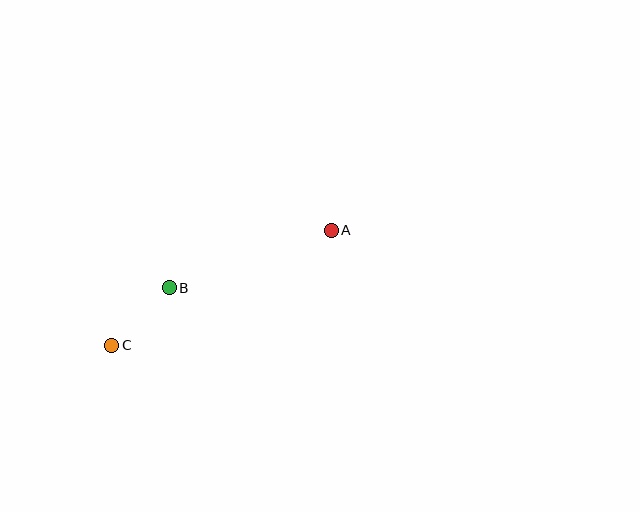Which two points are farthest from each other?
Points A and C are farthest from each other.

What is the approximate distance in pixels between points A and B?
The distance between A and B is approximately 172 pixels.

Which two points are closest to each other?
Points B and C are closest to each other.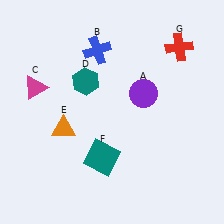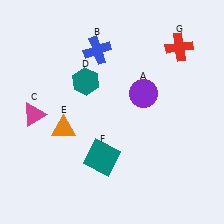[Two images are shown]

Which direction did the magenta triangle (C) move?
The magenta triangle (C) moved down.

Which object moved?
The magenta triangle (C) moved down.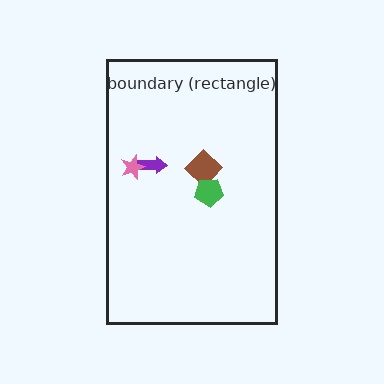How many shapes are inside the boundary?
4 inside, 0 outside.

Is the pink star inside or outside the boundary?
Inside.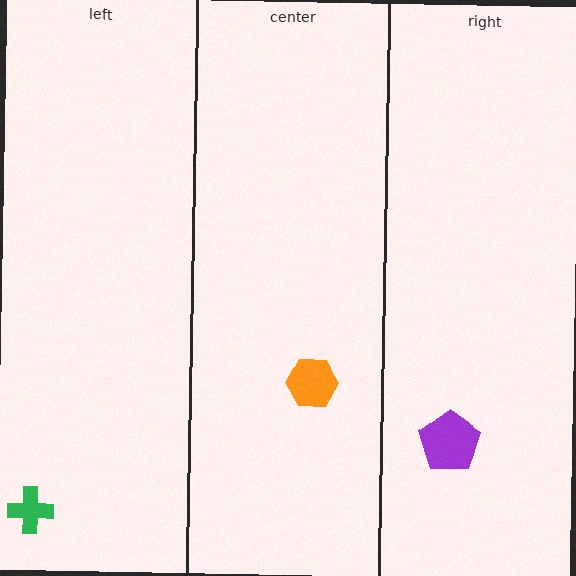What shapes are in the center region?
The orange hexagon.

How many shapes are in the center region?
1.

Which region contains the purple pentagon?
The right region.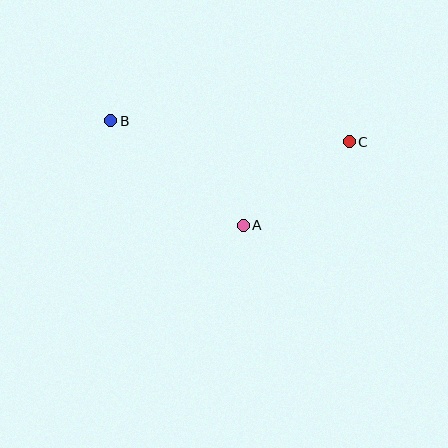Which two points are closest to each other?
Points A and C are closest to each other.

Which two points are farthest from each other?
Points B and C are farthest from each other.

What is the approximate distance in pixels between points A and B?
The distance between A and B is approximately 169 pixels.